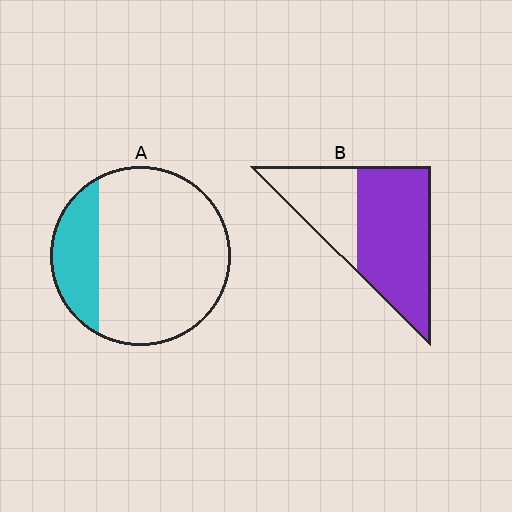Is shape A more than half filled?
No.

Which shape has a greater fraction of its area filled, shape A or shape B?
Shape B.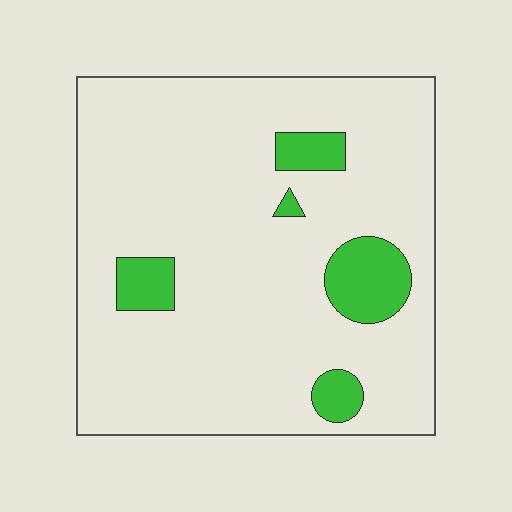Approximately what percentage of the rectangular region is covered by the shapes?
Approximately 10%.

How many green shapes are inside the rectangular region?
5.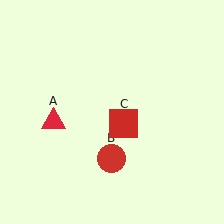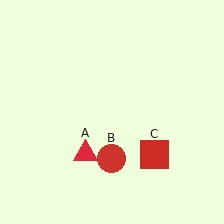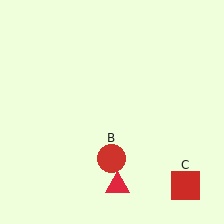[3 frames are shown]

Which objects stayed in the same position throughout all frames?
Red circle (object B) remained stationary.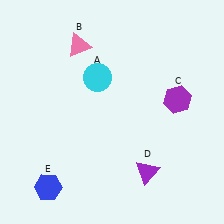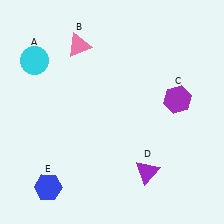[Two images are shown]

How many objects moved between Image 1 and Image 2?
1 object moved between the two images.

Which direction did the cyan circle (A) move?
The cyan circle (A) moved left.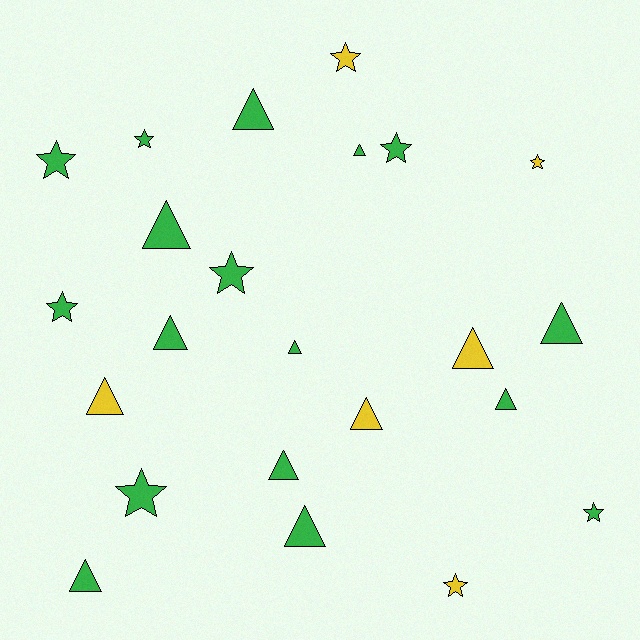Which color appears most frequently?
Green, with 17 objects.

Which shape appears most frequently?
Triangle, with 13 objects.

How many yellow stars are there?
There are 3 yellow stars.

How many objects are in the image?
There are 23 objects.